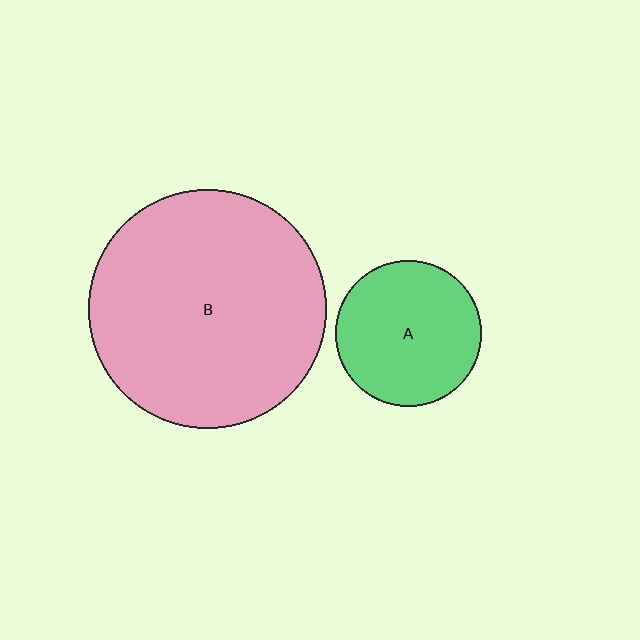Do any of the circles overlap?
No, none of the circles overlap.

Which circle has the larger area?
Circle B (pink).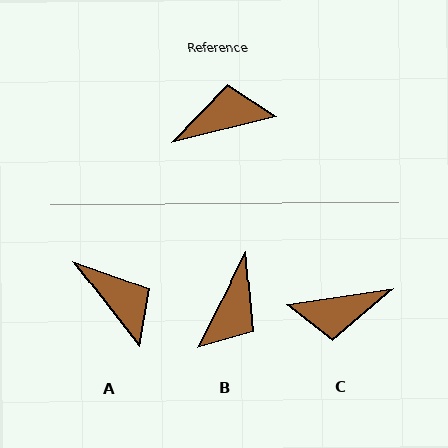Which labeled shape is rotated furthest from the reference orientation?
C, about 174 degrees away.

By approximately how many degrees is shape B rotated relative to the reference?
Approximately 131 degrees clockwise.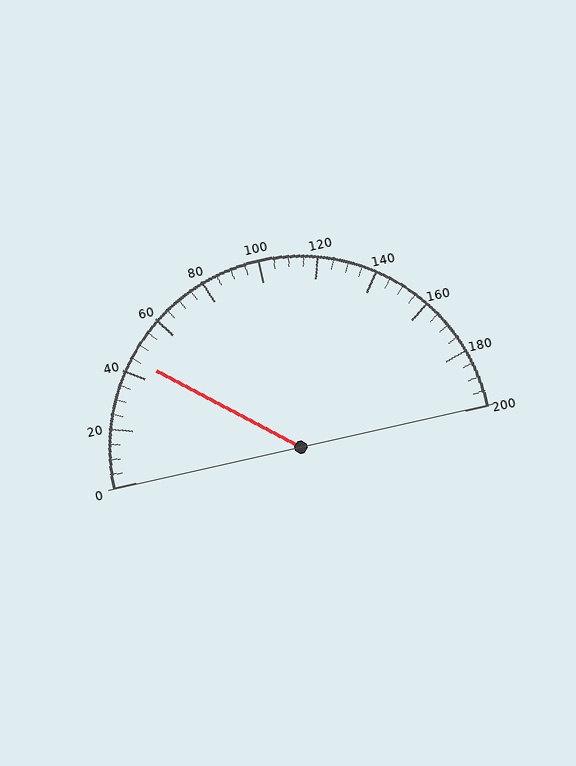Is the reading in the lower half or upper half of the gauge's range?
The reading is in the lower half of the range (0 to 200).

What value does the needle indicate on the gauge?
The needle indicates approximately 45.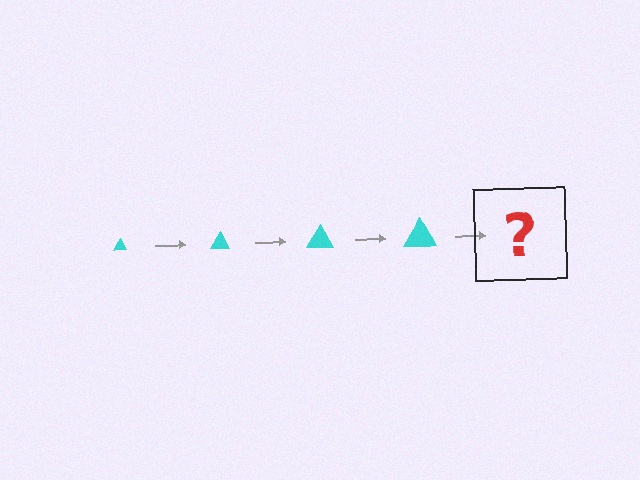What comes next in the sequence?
The next element should be a cyan triangle, larger than the previous one.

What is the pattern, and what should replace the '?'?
The pattern is that the triangle gets progressively larger each step. The '?' should be a cyan triangle, larger than the previous one.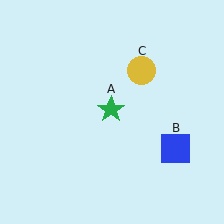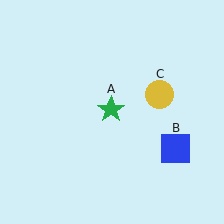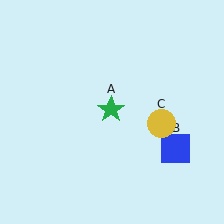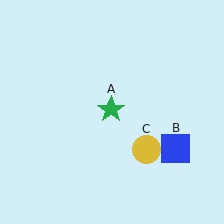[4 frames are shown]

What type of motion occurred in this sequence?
The yellow circle (object C) rotated clockwise around the center of the scene.